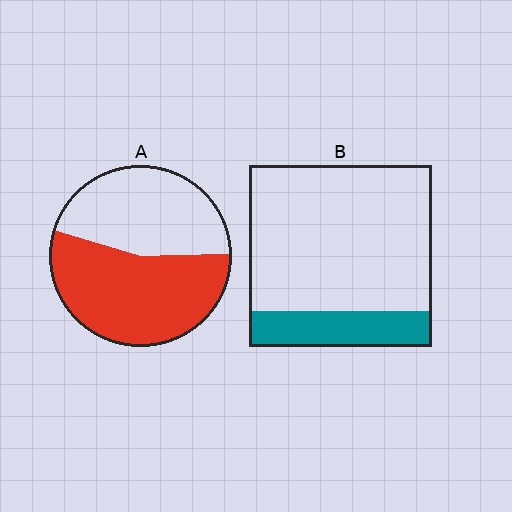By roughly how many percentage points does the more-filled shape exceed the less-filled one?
By roughly 35 percentage points (A over B).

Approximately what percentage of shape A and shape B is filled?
A is approximately 55% and B is approximately 20%.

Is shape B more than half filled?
No.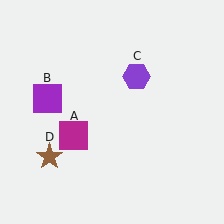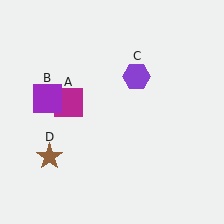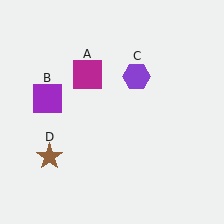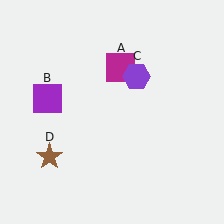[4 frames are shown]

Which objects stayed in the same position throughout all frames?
Purple square (object B) and purple hexagon (object C) and brown star (object D) remained stationary.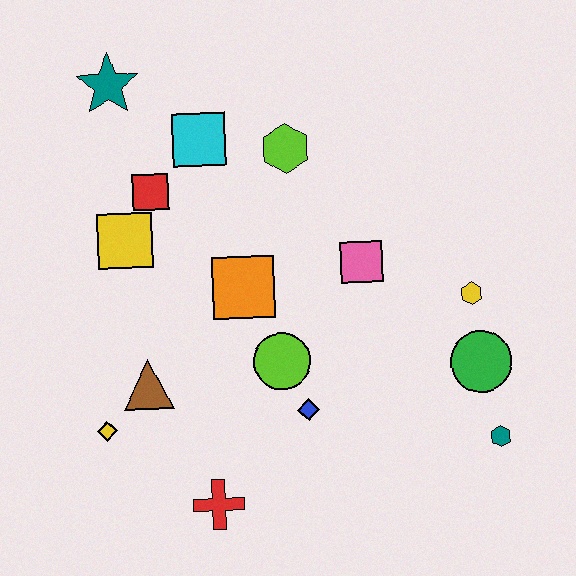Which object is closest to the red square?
The yellow square is closest to the red square.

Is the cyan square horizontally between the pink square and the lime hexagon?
No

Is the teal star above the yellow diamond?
Yes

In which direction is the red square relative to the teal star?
The red square is below the teal star.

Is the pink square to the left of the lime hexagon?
No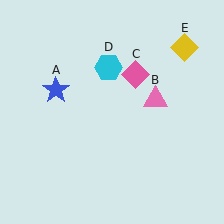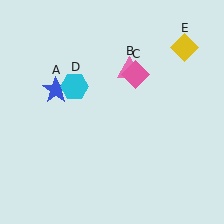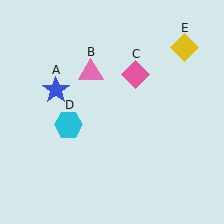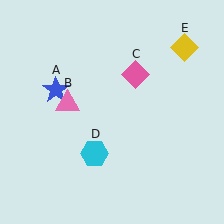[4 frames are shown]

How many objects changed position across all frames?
2 objects changed position: pink triangle (object B), cyan hexagon (object D).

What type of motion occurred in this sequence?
The pink triangle (object B), cyan hexagon (object D) rotated counterclockwise around the center of the scene.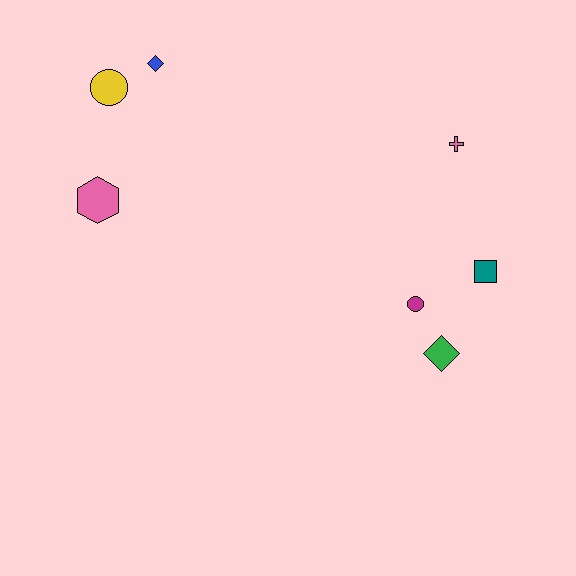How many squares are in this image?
There is 1 square.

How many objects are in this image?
There are 7 objects.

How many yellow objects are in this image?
There is 1 yellow object.